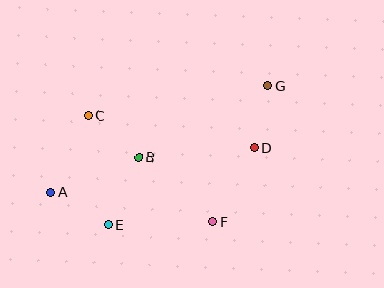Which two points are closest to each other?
Points D and G are closest to each other.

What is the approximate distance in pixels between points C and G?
The distance between C and G is approximately 182 pixels.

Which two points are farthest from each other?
Points A and G are farthest from each other.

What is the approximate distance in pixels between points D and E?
The distance between D and E is approximately 165 pixels.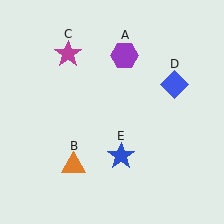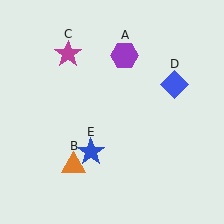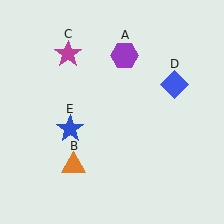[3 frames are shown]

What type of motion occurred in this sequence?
The blue star (object E) rotated clockwise around the center of the scene.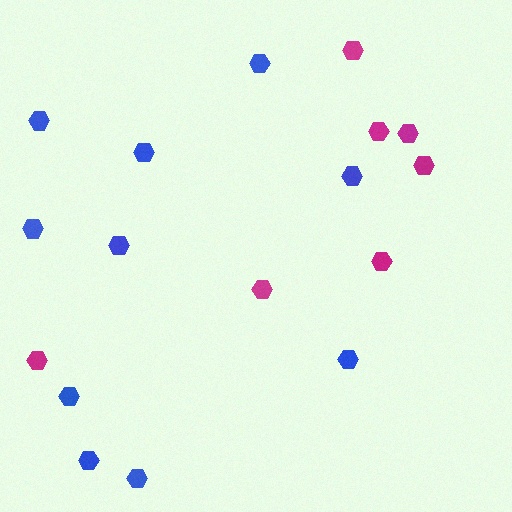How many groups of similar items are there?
There are 2 groups: one group of magenta hexagons (7) and one group of blue hexagons (10).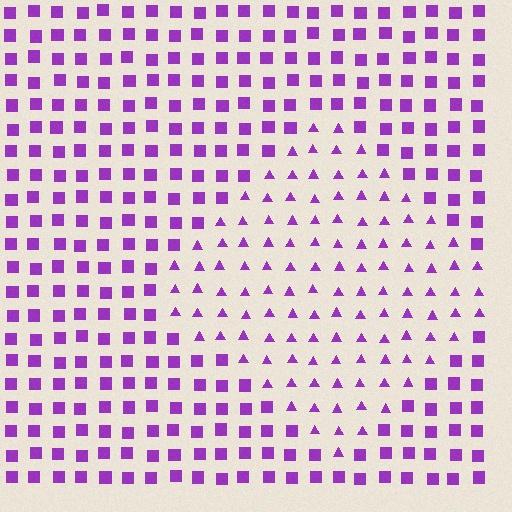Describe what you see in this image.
The image is filled with small purple elements arranged in a uniform grid. A diamond-shaped region contains triangles, while the surrounding area contains squares. The boundary is defined purely by the change in element shape.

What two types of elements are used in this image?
The image uses triangles inside the diamond region and squares outside it.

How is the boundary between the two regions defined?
The boundary is defined by a change in element shape: triangles inside vs. squares outside. All elements share the same color and spacing.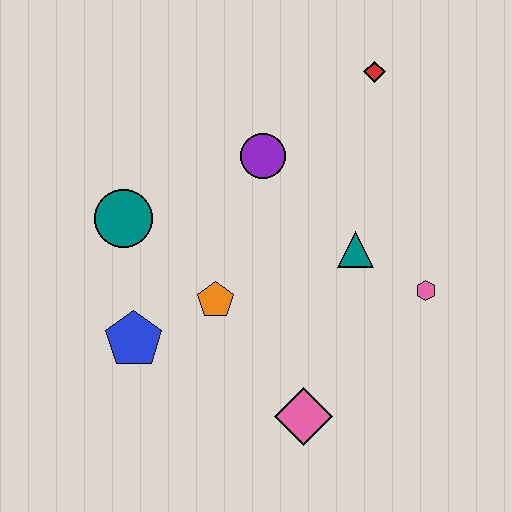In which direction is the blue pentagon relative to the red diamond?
The blue pentagon is below the red diamond.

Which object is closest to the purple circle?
The teal triangle is closest to the purple circle.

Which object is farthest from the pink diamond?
The red diamond is farthest from the pink diamond.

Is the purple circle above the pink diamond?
Yes